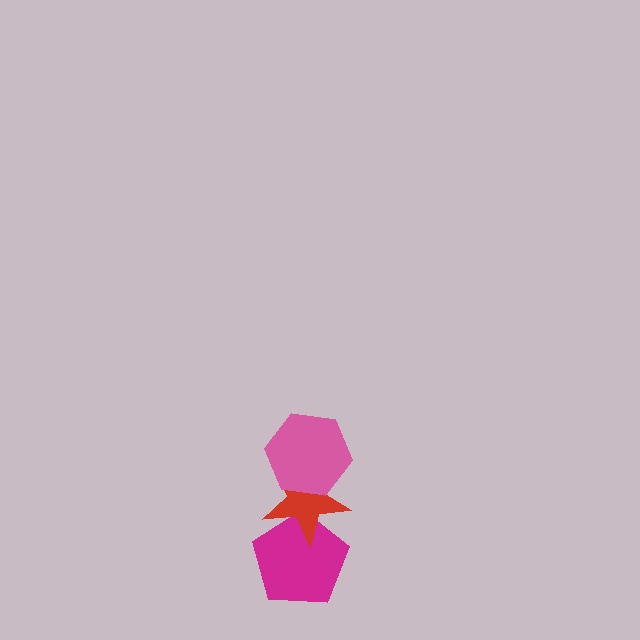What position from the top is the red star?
The red star is 2nd from the top.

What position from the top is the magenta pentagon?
The magenta pentagon is 3rd from the top.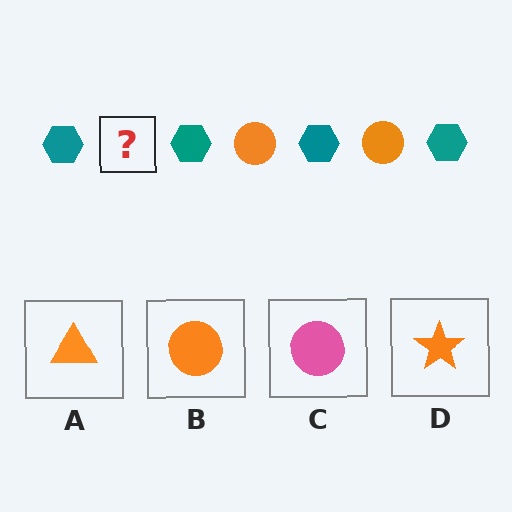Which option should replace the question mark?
Option B.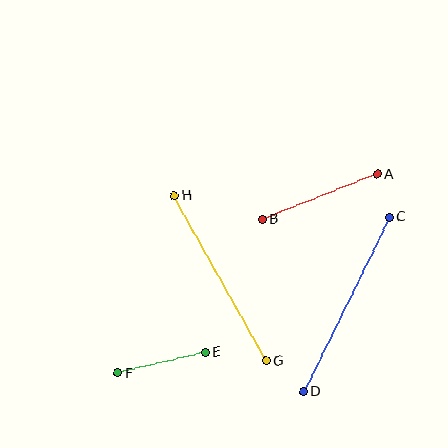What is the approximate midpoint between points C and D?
The midpoint is at approximately (346, 304) pixels.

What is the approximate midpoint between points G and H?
The midpoint is at approximately (220, 278) pixels.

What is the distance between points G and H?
The distance is approximately 189 pixels.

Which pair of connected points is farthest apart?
Points C and D are farthest apart.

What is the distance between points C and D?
The distance is approximately 194 pixels.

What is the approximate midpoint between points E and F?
The midpoint is at approximately (162, 363) pixels.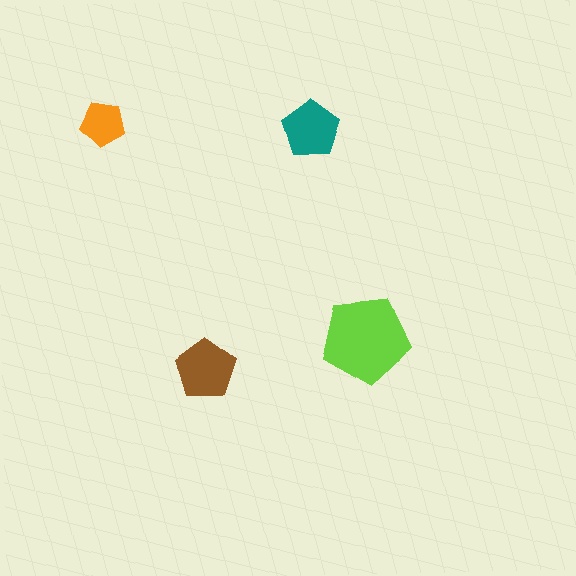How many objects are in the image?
There are 4 objects in the image.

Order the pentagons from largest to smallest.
the lime one, the brown one, the teal one, the orange one.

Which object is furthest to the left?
The orange pentagon is leftmost.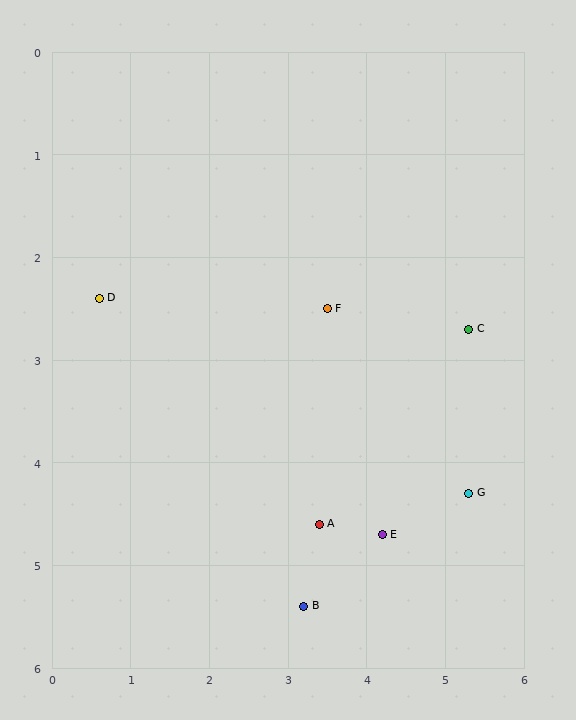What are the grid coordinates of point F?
Point F is at approximately (3.5, 2.5).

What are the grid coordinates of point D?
Point D is at approximately (0.6, 2.4).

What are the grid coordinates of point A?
Point A is at approximately (3.4, 4.6).